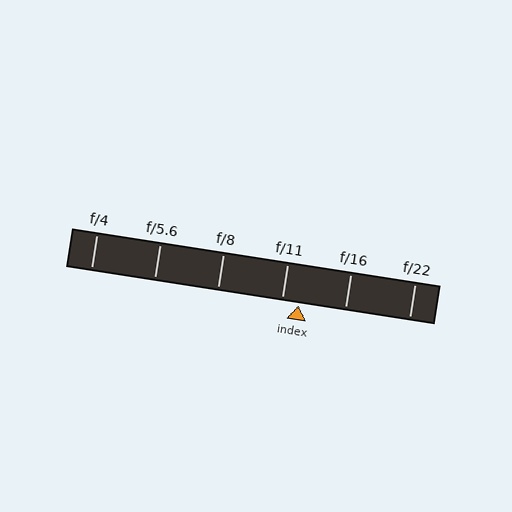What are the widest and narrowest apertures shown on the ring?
The widest aperture shown is f/4 and the narrowest is f/22.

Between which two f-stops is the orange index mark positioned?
The index mark is between f/11 and f/16.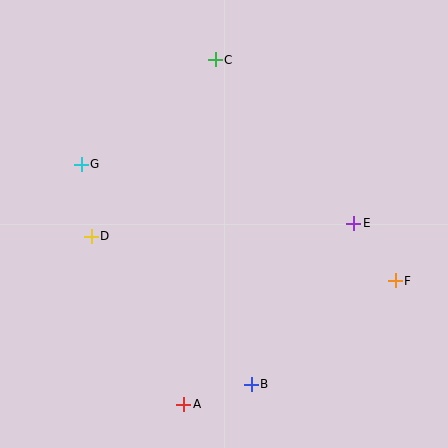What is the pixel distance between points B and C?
The distance between B and C is 326 pixels.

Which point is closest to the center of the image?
Point E at (354, 223) is closest to the center.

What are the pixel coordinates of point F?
Point F is at (395, 281).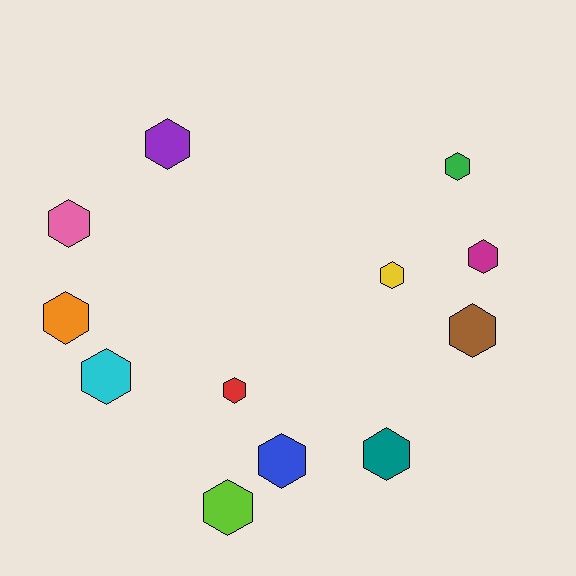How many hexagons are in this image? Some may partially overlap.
There are 12 hexagons.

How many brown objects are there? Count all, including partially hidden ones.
There is 1 brown object.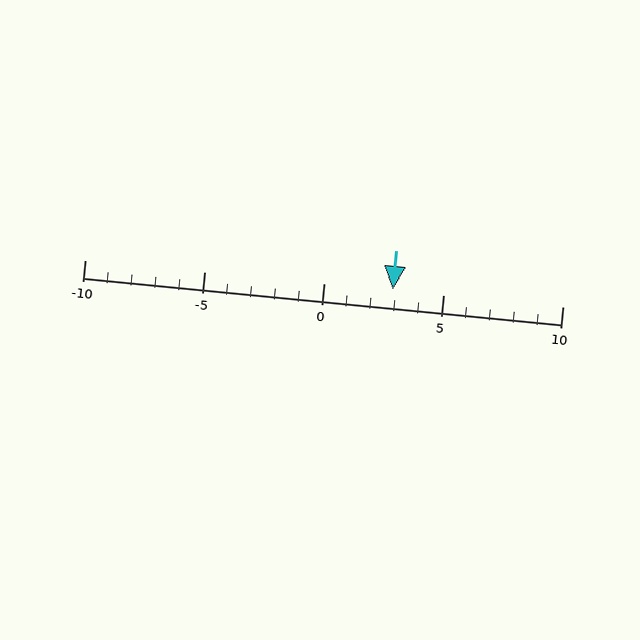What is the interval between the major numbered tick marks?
The major tick marks are spaced 5 units apart.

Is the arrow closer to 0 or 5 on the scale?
The arrow is closer to 5.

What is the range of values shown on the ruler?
The ruler shows values from -10 to 10.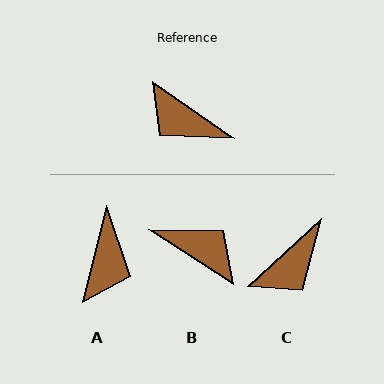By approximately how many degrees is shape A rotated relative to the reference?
Approximately 111 degrees counter-clockwise.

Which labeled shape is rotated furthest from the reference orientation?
B, about 178 degrees away.